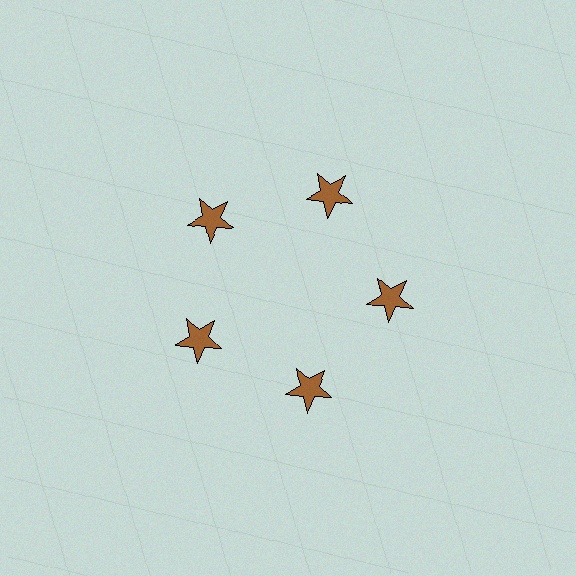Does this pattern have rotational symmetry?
Yes, this pattern has 5-fold rotational symmetry. It looks the same after rotating 72 degrees around the center.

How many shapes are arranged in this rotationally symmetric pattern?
There are 5 shapes, arranged in 5 groups of 1.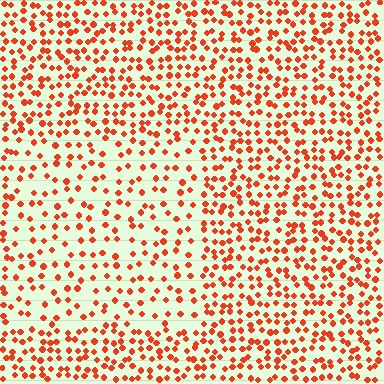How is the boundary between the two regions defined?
The boundary is defined by a change in element density (approximately 1.8x ratio). All elements are the same color, size, and shape.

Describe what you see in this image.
The image contains small red elements arranged at two different densities. A rectangle-shaped region is visible where the elements are less densely packed than the surrounding area.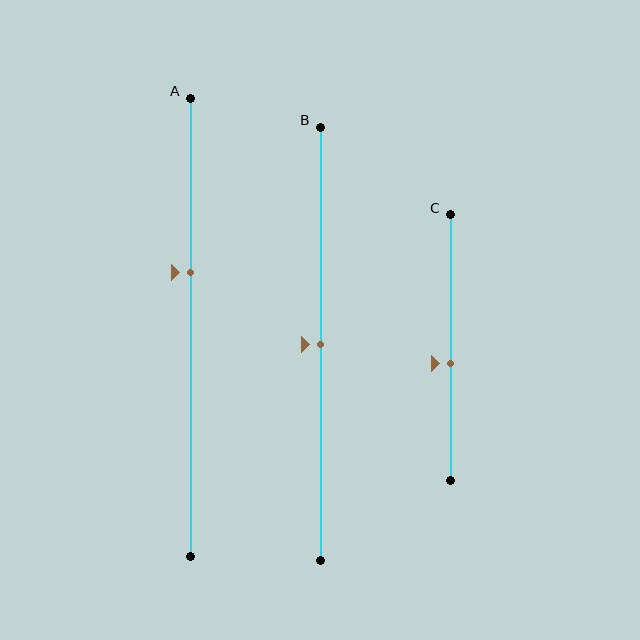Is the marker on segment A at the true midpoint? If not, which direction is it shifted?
No, the marker on segment A is shifted upward by about 12% of the segment length.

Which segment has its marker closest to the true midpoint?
Segment B has its marker closest to the true midpoint.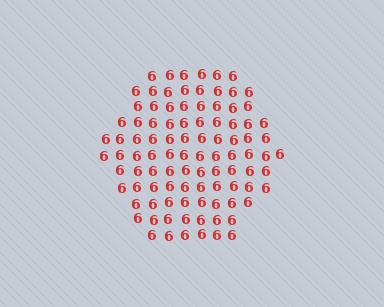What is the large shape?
The large shape is a hexagon.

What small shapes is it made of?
It is made of small digit 6's.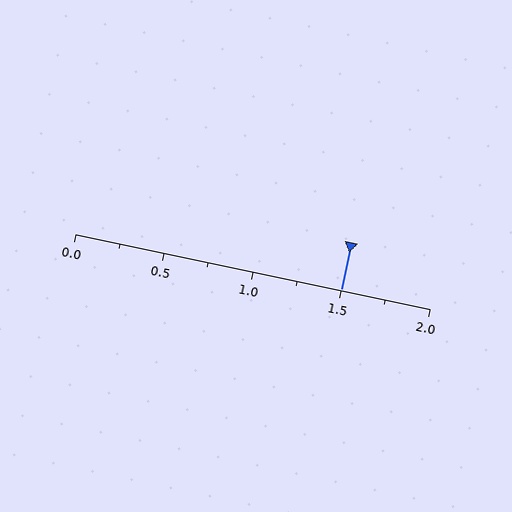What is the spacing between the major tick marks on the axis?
The major ticks are spaced 0.5 apart.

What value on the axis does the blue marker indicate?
The marker indicates approximately 1.5.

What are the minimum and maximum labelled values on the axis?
The axis runs from 0.0 to 2.0.